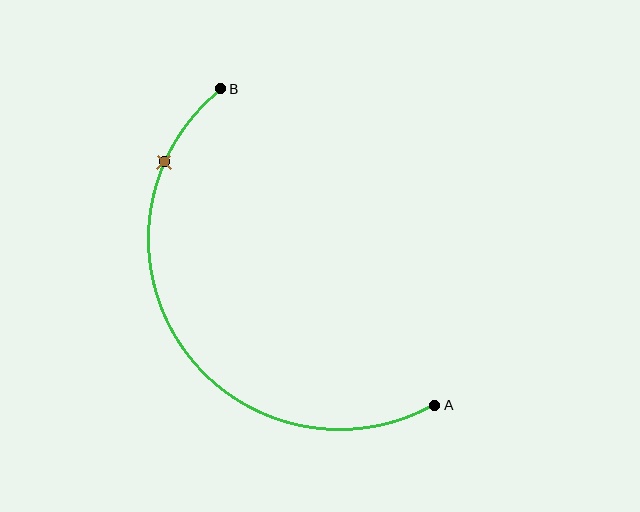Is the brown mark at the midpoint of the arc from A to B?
No. The brown mark lies on the arc but is closer to endpoint B. The arc midpoint would be at the point on the curve equidistant along the arc from both A and B.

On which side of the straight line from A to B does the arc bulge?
The arc bulges below and to the left of the straight line connecting A and B.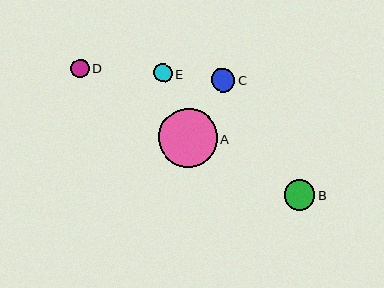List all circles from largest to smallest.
From largest to smallest: A, B, C, D, E.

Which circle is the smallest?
Circle E is the smallest with a size of approximately 18 pixels.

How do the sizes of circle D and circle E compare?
Circle D and circle E are approximately the same size.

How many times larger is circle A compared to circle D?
Circle A is approximately 3.1 times the size of circle D.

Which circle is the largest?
Circle A is the largest with a size of approximately 59 pixels.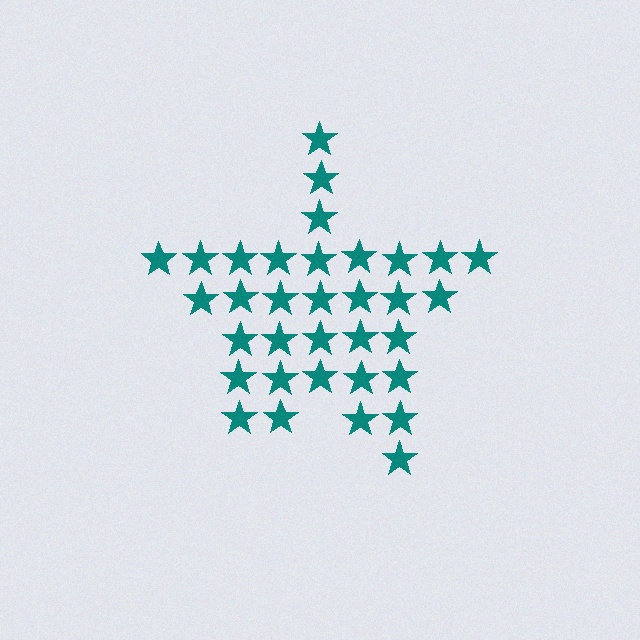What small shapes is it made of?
It is made of small stars.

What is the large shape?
The large shape is a star.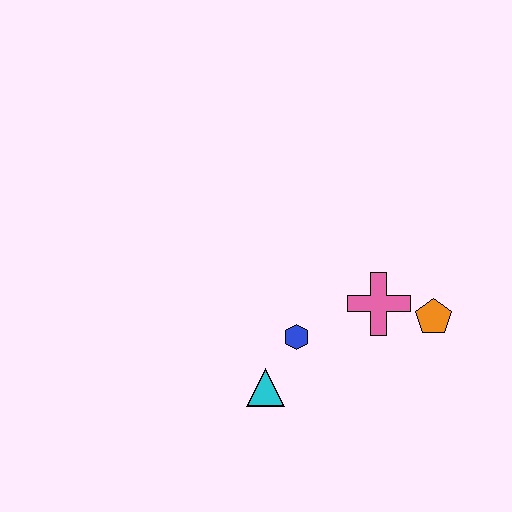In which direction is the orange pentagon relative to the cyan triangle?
The orange pentagon is to the right of the cyan triangle.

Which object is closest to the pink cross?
The orange pentagon is closest to the pink cross.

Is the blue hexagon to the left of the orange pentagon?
Yes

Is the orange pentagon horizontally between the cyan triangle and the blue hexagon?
No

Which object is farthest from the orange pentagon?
The cyan triangle is farthest from the orange pentagon.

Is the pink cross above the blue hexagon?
Yes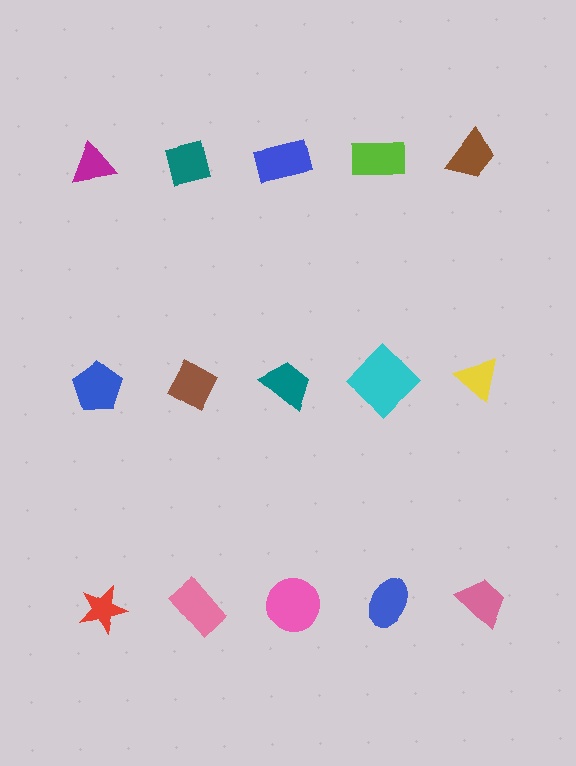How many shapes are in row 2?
5 shapes.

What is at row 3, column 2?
A pink rectangle.